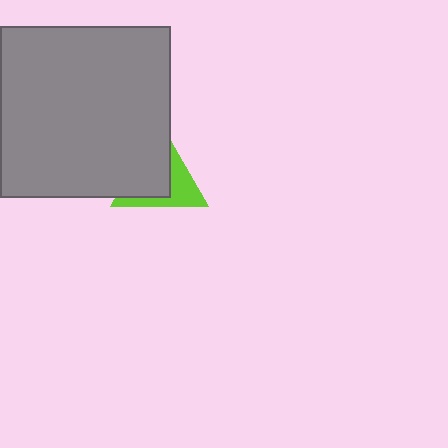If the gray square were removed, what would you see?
You would see the complete lime triangle.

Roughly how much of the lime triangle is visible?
A small part of it is visible (roughly 42%).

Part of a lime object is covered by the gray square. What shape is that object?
It is a triangle.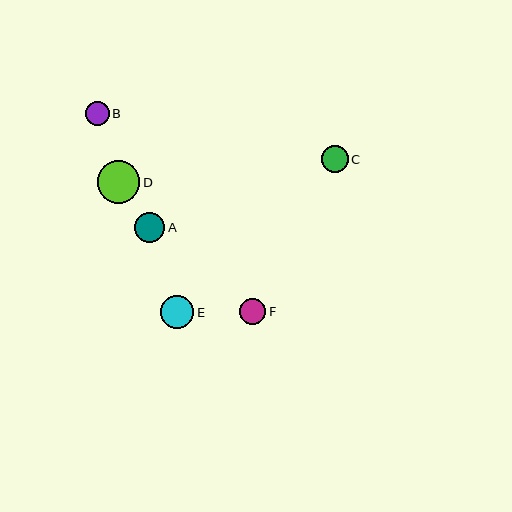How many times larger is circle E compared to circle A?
Circle E is approximately 1.1 times the size of circle A.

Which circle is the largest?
Circle D is the largest with a size of approximately 43 pixels.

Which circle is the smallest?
Circle B is the smallest with a size of approximately 24 pixels.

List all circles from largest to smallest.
From largest to smallest: D, E, A, C, F, B.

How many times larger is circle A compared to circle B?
Circle A is approximately 1.2 times the size of circle B.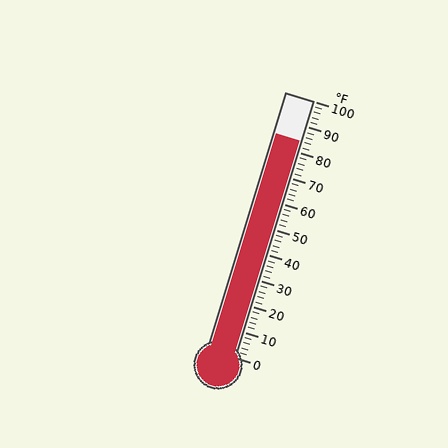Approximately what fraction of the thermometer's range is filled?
The thermometer is filled to approximately 85% of its range.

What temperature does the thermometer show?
The thermometer shows approximately 84°F.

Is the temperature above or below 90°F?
The temperature is below 90°F.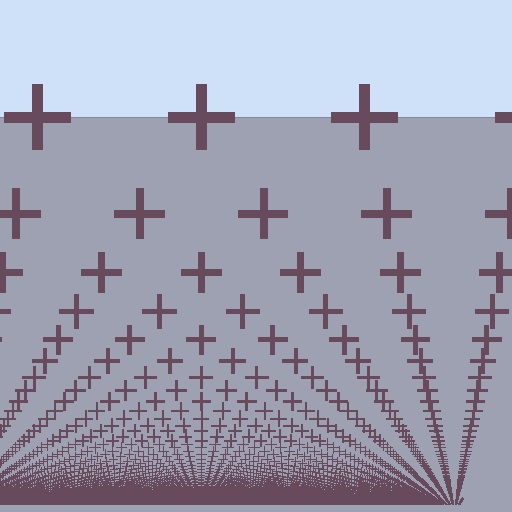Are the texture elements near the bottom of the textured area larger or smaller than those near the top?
Smaller. The gradient is inverted — elements near the bottom are smaller and denser.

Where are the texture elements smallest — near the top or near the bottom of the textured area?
Near the bottom.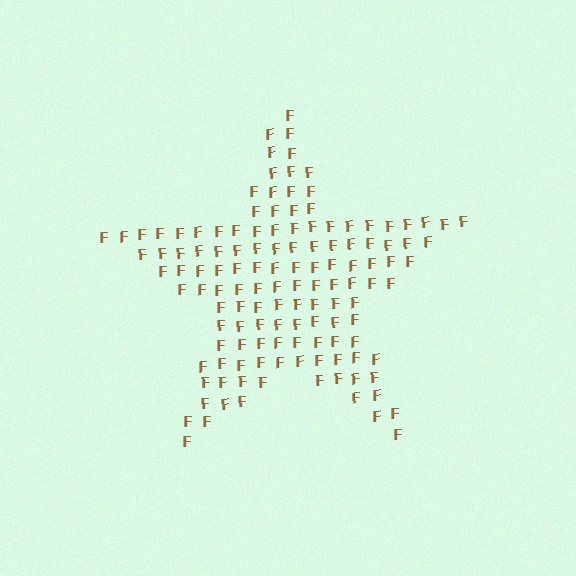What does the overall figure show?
The overall figure shows a star.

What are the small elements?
The small elements are letter F's.